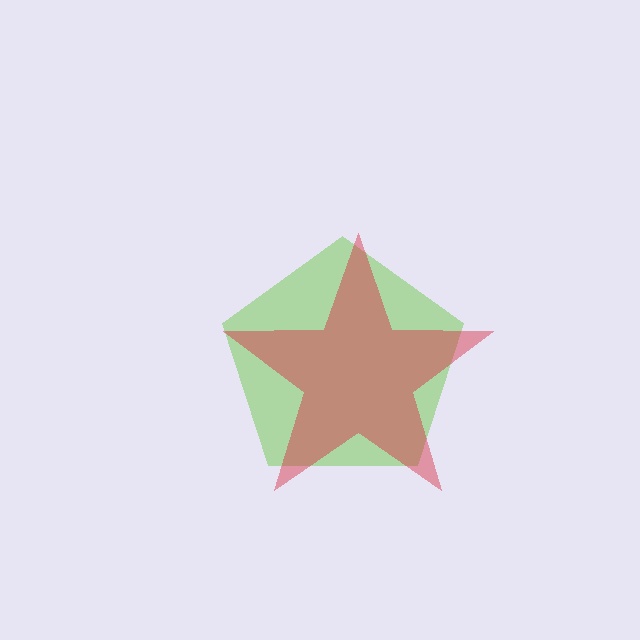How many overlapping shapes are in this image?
There are 2 overlapping shapes in the image.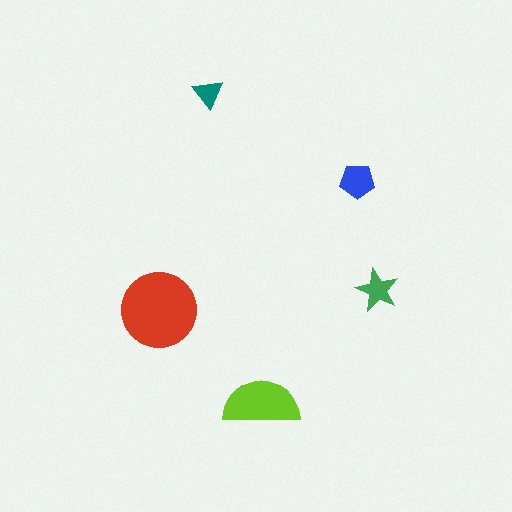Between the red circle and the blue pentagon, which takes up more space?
The red circle.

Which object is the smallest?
The teal triangle.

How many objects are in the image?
There are 5 objects in the image.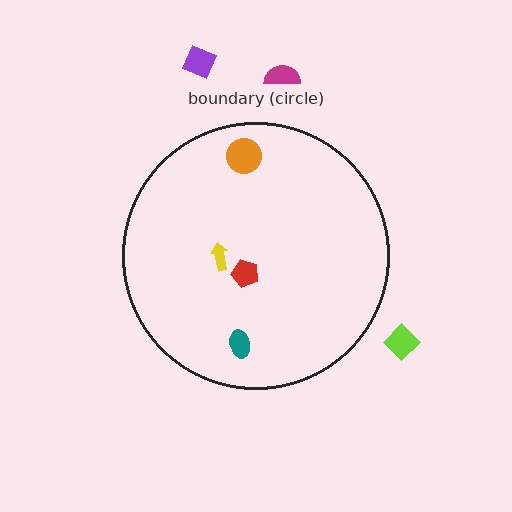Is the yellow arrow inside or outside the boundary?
Inside.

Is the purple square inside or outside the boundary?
Outside.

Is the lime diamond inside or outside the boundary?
Outside.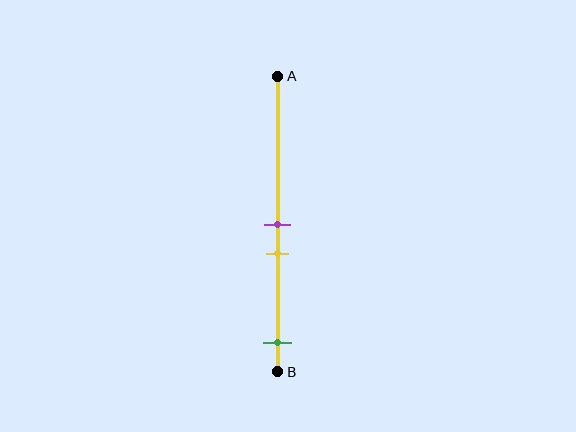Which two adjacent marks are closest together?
The purple and yellow marks are the closest adjacent pair.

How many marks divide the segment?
There are 3 marks dividing the segment.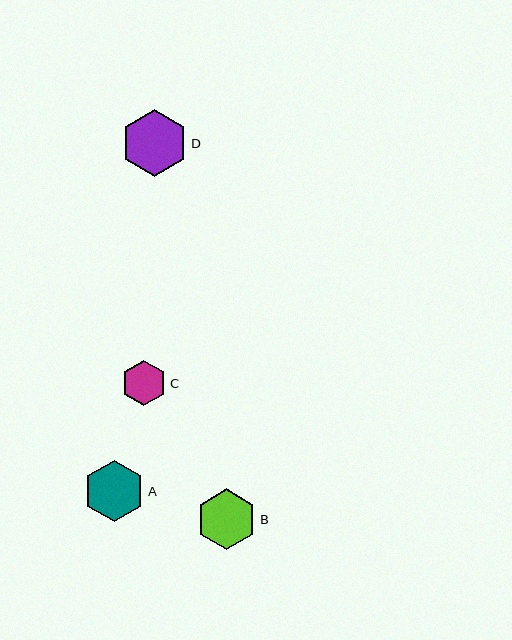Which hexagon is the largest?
Hexagon D is the largest with a size of approximately 67 pixels.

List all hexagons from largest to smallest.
From largest to smallest: D, A, B, C.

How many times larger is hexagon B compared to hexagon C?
Hexagon B is approximately 1.3 times the size of hexagon C.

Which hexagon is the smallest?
Hexagon C is the smallest with a size of approximately 45 pixels.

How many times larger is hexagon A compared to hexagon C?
Hexagon A is approximately 1.3 times the size of hexagon C.